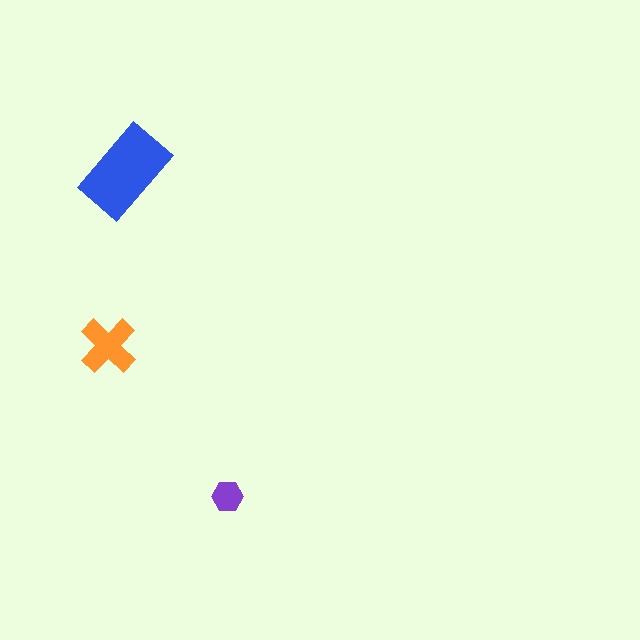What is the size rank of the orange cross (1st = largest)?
2nd.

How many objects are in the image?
There are 3 objects in the image.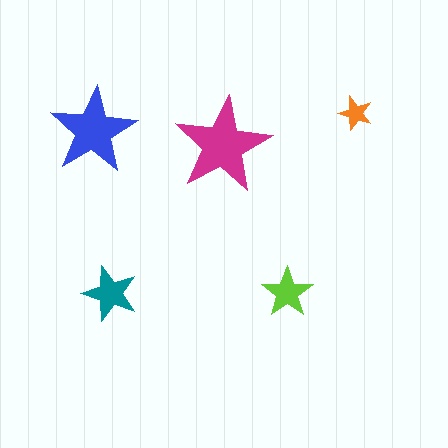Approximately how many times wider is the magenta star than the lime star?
About 2 times wider.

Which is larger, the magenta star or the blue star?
The magenta one.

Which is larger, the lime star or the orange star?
The lime one.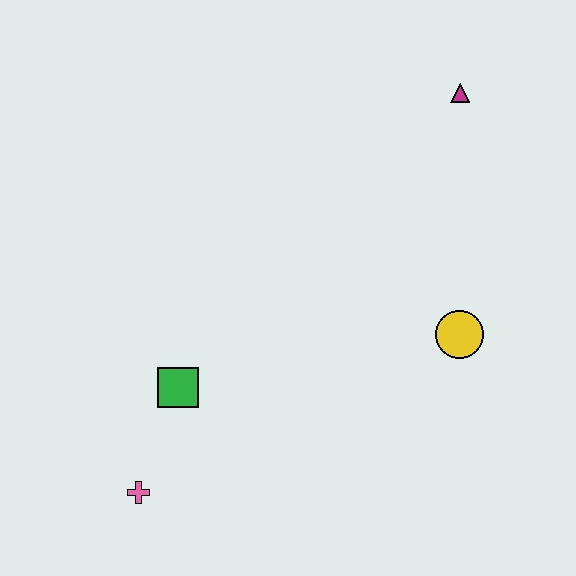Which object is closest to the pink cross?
The green square is closest to the pink cross.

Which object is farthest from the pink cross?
The magenta triangle is farthest from the pink cross.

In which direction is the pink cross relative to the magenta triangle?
The pink cross is below the magenta triangle.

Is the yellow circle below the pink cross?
No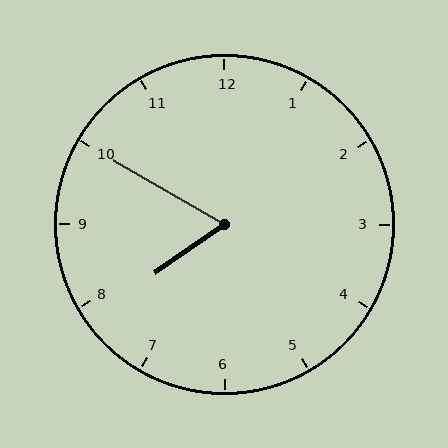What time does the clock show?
7:50.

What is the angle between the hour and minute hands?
Approximately 65 degrees.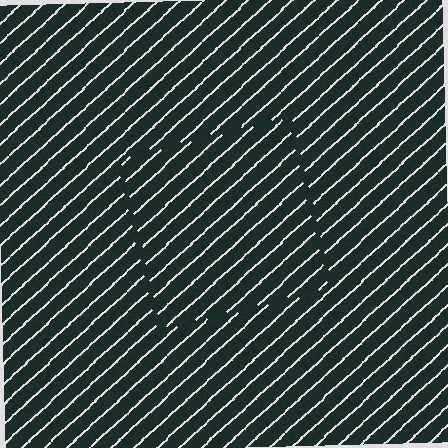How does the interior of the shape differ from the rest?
The interior of the shape contains the same grating, shifted by half a period — the contour is defined by the phase discontinuity where line-ends from the inner and outer gratings abut.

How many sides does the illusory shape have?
4 sides — the line-ends trace a square.